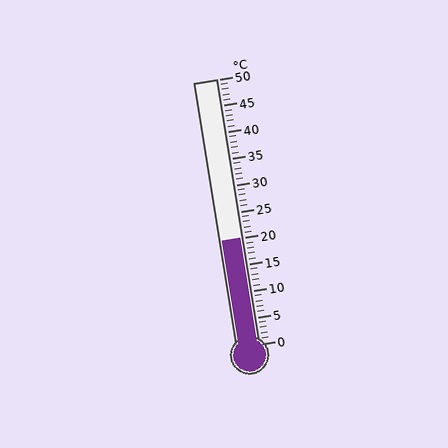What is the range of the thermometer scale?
The thermometer scale ranges from 0°C to 50°C.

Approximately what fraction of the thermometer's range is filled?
The thermometer is filled to approximately 40% of its range.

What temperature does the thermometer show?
The thermometer shows approximately 20°C.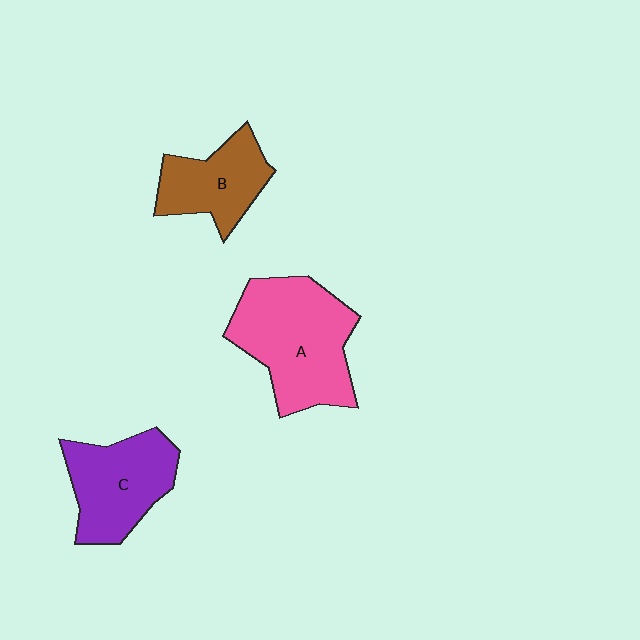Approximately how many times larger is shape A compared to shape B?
Approximately 1.7 times.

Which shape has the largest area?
Shape A (pink).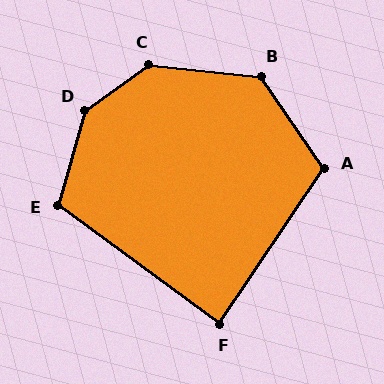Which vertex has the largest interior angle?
D, at approximately 141 degrees.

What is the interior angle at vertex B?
Approximately 131 degrees (obtuse).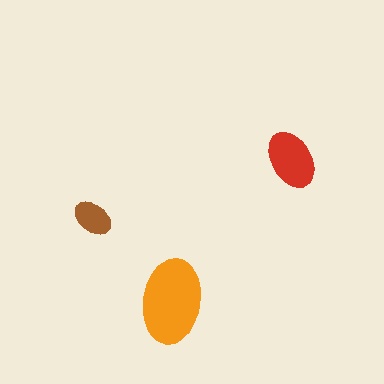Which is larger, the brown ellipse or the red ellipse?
The red one.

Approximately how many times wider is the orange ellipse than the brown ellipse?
About 2 times wider.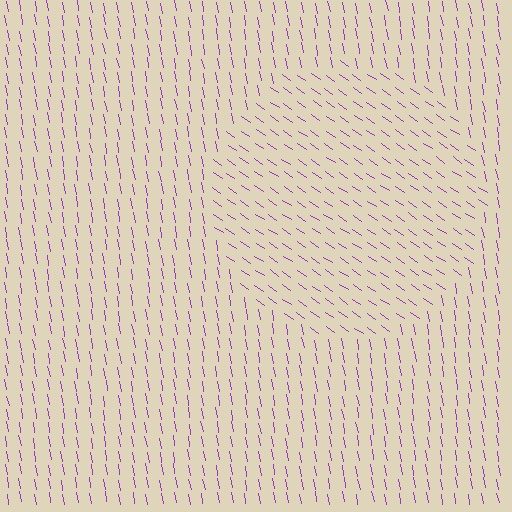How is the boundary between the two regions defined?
The boundary is defined purely by a change in line orientation (approximately 45 degrees difference). All lines are the same color and thickness.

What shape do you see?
I see a circle.